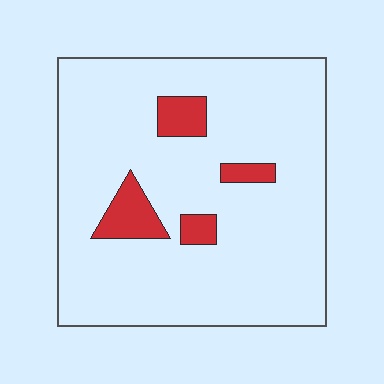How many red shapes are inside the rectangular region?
4.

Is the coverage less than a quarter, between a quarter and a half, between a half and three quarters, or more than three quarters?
Less than a quarter.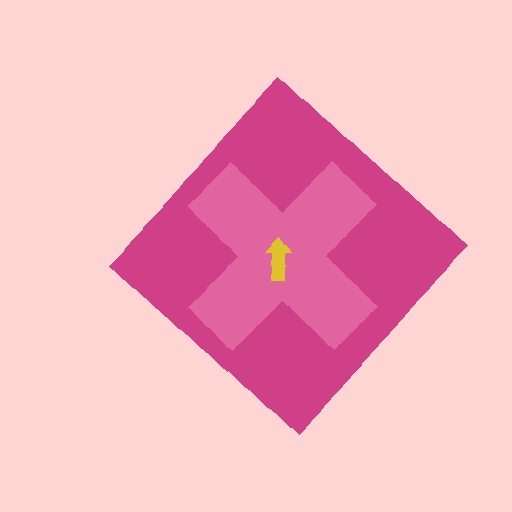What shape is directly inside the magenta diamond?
The pink cross.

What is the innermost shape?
The yellow arrow.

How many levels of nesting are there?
3.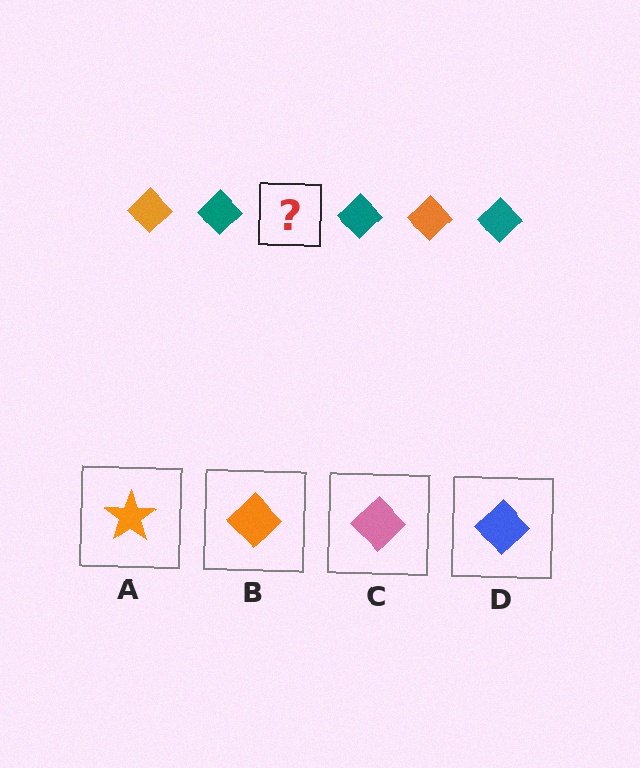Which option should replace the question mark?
Option B.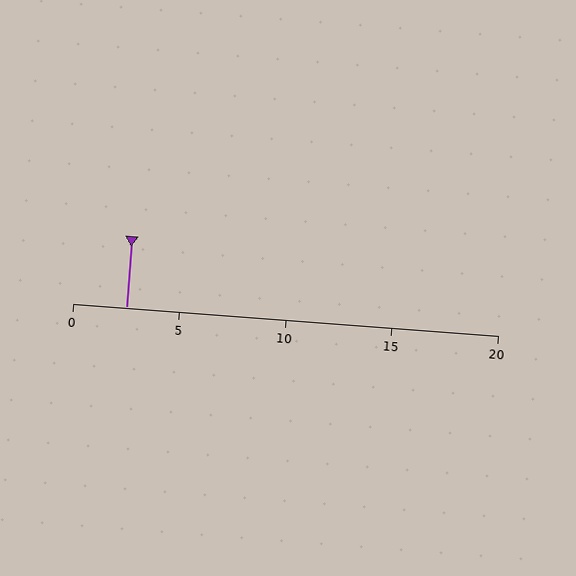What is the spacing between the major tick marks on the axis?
The major ticks are spaced 5 apart.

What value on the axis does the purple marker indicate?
The marker indicates approximately 2.5.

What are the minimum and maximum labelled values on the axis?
The axis runs from 0 to 20.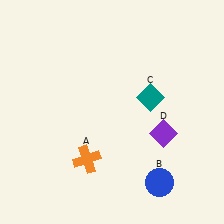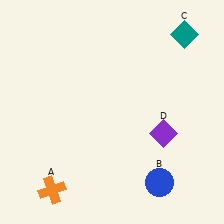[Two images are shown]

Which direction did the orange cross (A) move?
The orange cross (A) moved left.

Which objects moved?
The objects that moved are: the orange cross (A), the teal diamond (C).